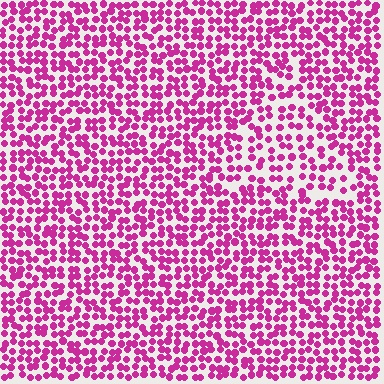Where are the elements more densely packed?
The elements are more densely packed outside the triangle boundary.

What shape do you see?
I see a triangle.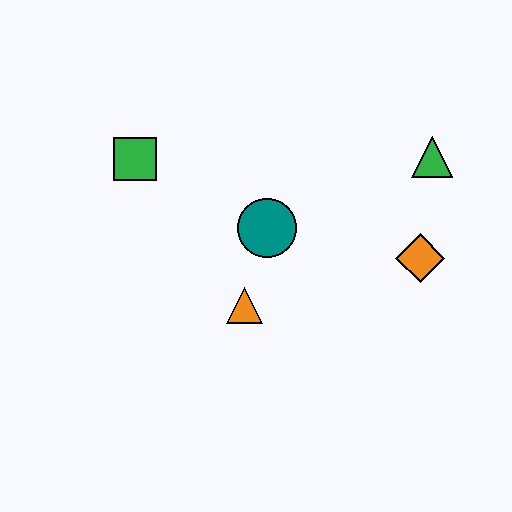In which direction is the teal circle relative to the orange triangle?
The teal circle is above the orange triangle.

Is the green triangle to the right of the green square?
Yes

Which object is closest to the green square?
The teal circle is closest to the green square.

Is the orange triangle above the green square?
No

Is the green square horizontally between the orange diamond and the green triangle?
No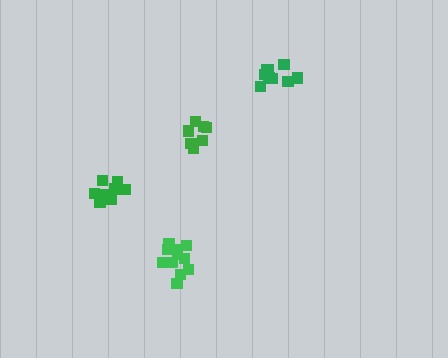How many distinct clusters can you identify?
There are 4 distinct clusters.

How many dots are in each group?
Group 1: 10 dots, Group 2: 7 dots, Group 3: 11 dots, Group 4: 9 dots (37 total).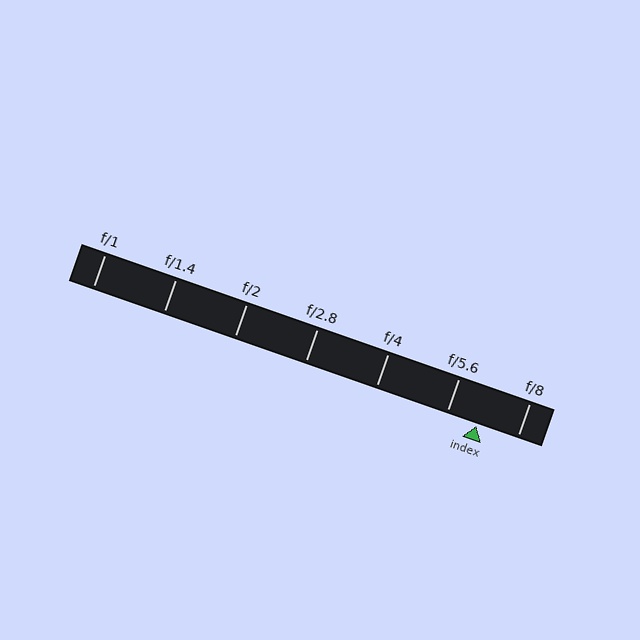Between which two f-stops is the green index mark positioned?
The index mark is between f/5.6 and f/8.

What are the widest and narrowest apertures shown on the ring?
The widest aperture shown is f/1 and the narrowest is f/8.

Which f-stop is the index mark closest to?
The index mark is closest to f/5.6.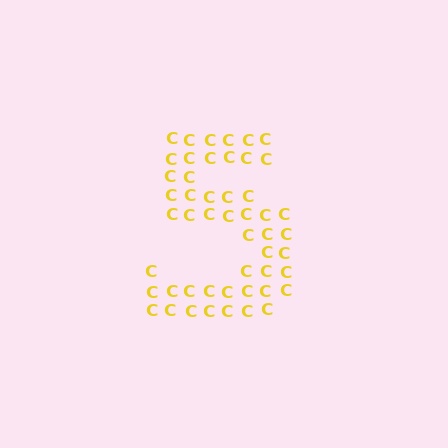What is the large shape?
The large shape is the digit 5.